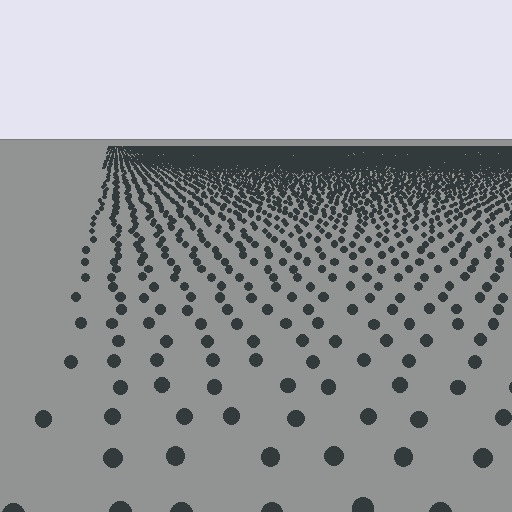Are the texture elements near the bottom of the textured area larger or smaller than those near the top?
Larger. Near the bottom, elements are closer to the viewer and appear at a bigger on-screen size.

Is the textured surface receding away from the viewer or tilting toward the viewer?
The surface is receding away from the viewer. Texture elements get smaller and denser toward the top.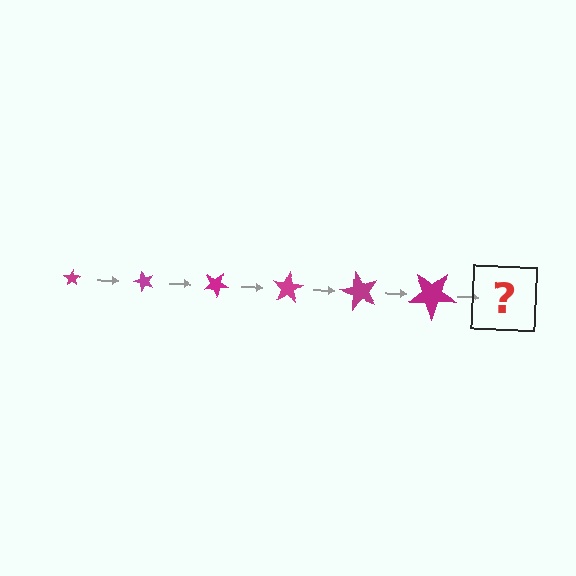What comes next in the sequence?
The next element should be a star, larger than the previous one and rotated 300 degrees from the start.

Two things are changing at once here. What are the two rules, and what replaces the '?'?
The two rules are that the star grows larger each step and it rotates 50 degrees each step. The '?' should be a star, larger than the previous one and rotated 300 degrees from the start.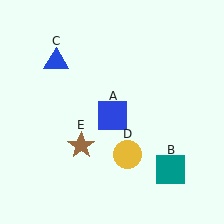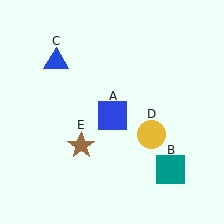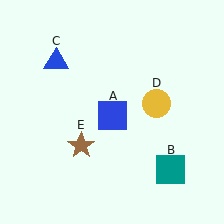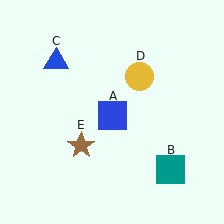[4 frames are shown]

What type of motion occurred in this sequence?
The yellow circle (object D) rotated counterclockwise around the center of the scene.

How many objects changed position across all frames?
1 object changed position: yellow circle (object D).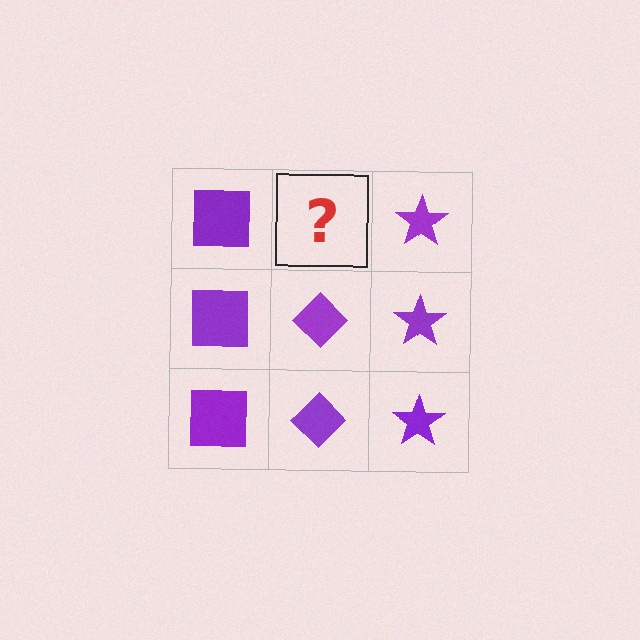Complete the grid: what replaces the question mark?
The question mark should be replaced with a purple diamond.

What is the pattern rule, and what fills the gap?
The rule is that each column has a consistent shape. The gap should be filled with a purple diamond.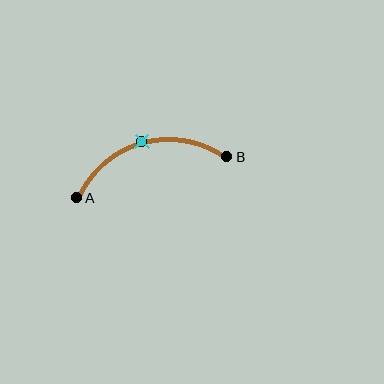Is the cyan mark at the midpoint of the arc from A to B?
Yes. The cyan mark lies on the arc at equal arc-length from both A and B — it is the arc midpoint.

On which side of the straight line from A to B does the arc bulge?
The arc bulges above the straight line connecting A and B.